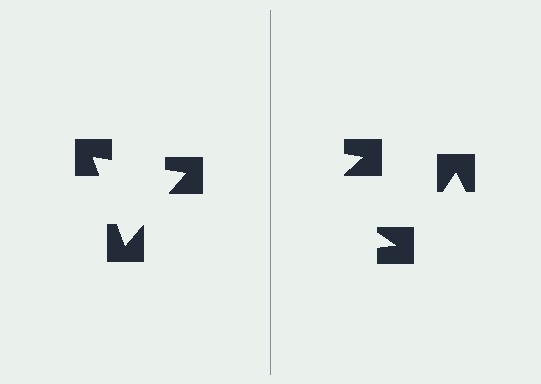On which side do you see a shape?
An illusory triangle appears on the left side. On the right side the wedge cuts are rotated, so no coherent shape forms.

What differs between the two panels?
The notched squares are positioned identically on both sides; only the wedge orientations differ. On the left they align to a triangle; on the right they are misaligned.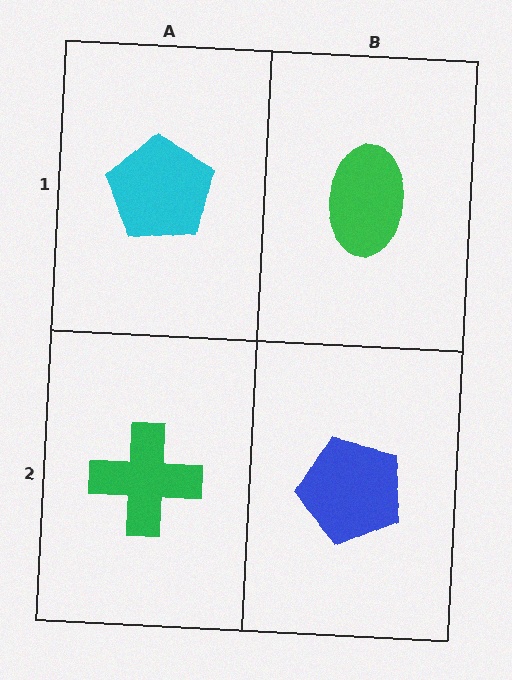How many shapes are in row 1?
2 shapes.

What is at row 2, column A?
A green cross.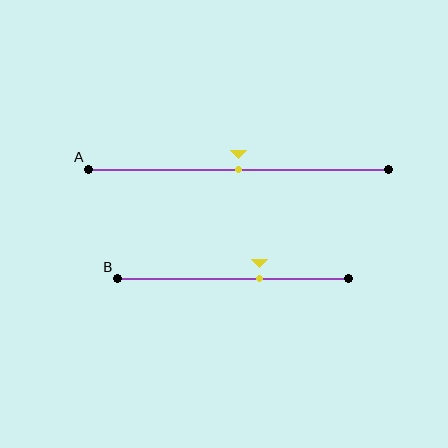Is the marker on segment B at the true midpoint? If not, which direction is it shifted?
No, the marker on segment B is shifted to the right by about 11% of the segment length.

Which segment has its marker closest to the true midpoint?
Segment A has its marker closest to the true midpoint.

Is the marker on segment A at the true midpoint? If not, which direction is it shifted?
Yes, the marker on segment A is at the true midpoint.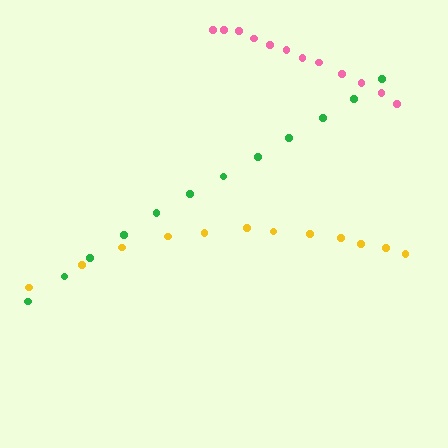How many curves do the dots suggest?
There are 3 distinct paths.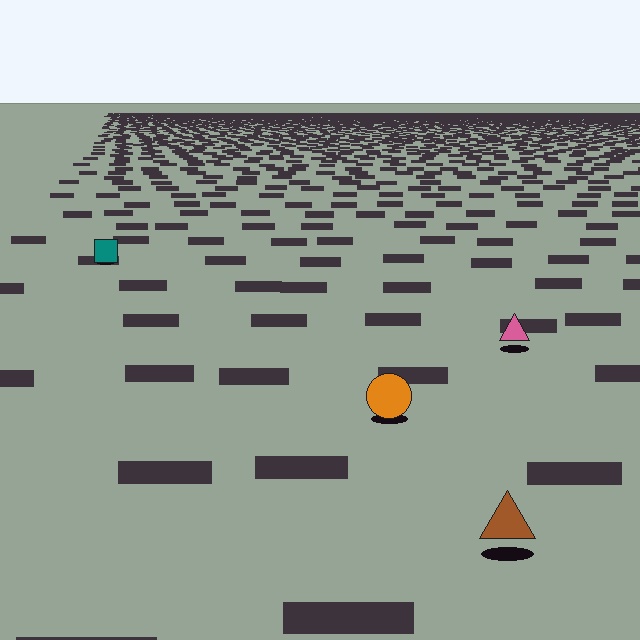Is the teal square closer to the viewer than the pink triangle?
No. The pink triangle is closer — you can tell from the texture gradient: the ground texture is coarser near it.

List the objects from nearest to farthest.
From nearest to farthest: the brown triangle, the orange circle, the pink triangle, the teal square.